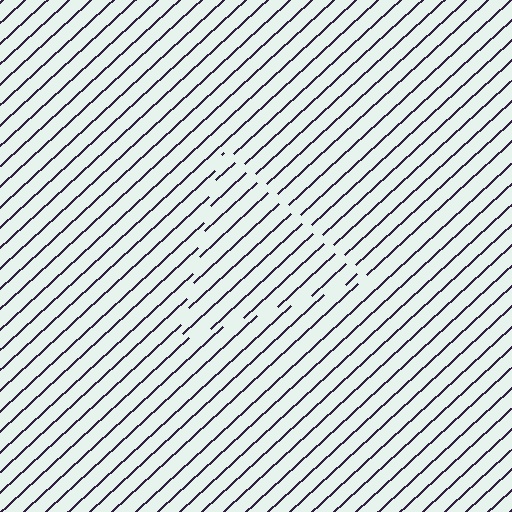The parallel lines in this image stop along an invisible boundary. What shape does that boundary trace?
An illusory triangle. The interior of the shape contains the same grating, shifted by half a period — the contour is defined by the phase discontinuity where line-ends from the inner and outer gratings abut.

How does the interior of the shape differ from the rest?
The interior of the shape contains the same grating, shifted by half a period — the contour is defined by the phase discontinuity where line-ends from the inner and outer gratings abut.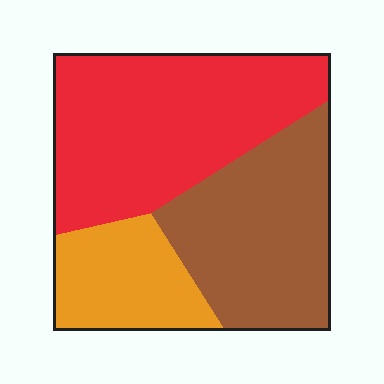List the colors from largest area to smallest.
From largest to smallest: red, brown, orange.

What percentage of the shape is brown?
Brown takes up about one third (1/3) of the shape.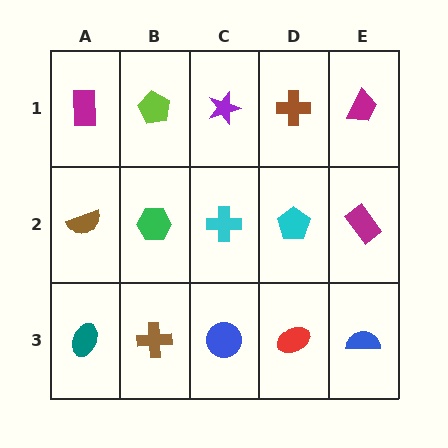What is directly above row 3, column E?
A magenta rectangle.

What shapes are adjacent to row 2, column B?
A lime pentagon (row 1, column B), a brown cross (row 3, column B), a brown semicircle (row 2, column A), a cyan cross (row 2, column C).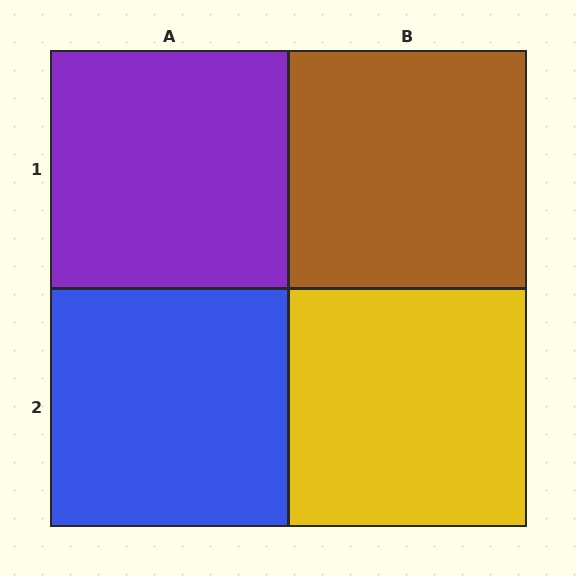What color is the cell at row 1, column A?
Purple.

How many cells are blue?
1 cell is blue.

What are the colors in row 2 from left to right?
Blue, yellow.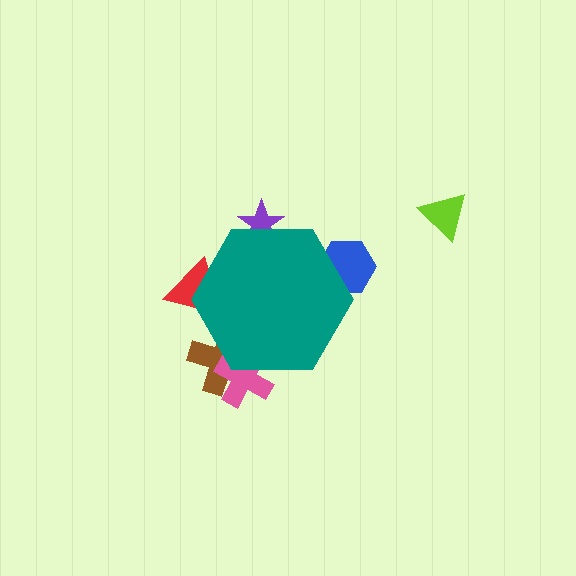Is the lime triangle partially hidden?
No, the lime triangle is fully visible.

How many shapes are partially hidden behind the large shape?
5 shapes are partially hidden.